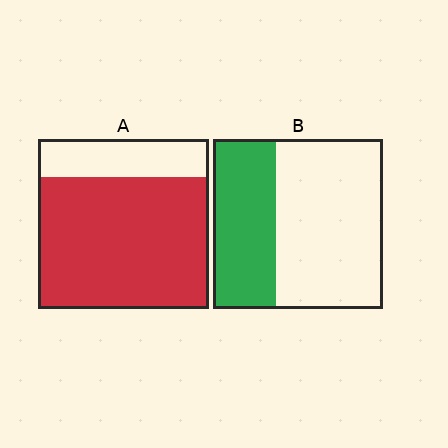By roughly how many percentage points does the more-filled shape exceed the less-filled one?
By roughly 40 percentage points (A over B).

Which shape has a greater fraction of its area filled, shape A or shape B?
Shape A.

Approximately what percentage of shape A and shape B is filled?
A is approximately 80% and B is approximately 35%.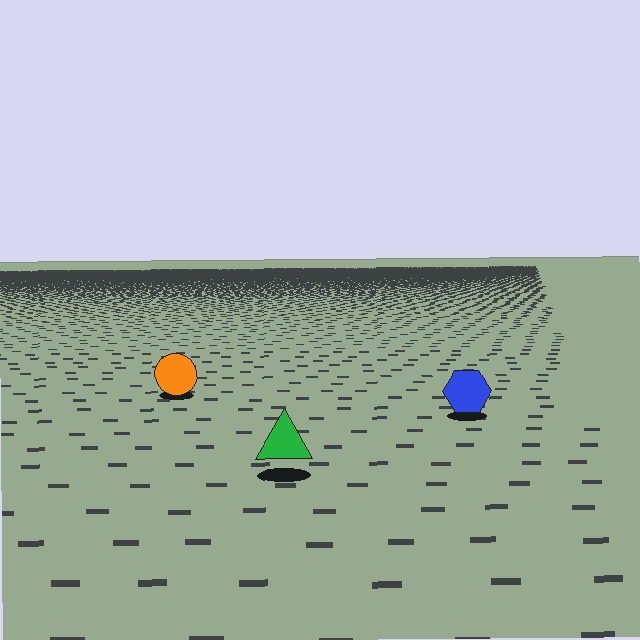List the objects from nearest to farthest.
From nearest to farthest: the green triangle, the blue hexagon, the orange circle.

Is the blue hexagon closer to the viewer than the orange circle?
Yes. The blue hexagon is closer — you can tell from the texture gradient: the ground texture is coarser near it.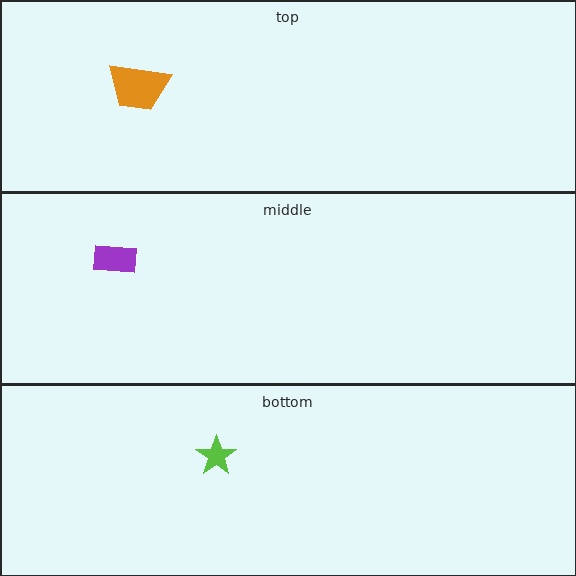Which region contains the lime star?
The bottom region.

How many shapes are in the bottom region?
1.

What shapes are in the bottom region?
The lime star.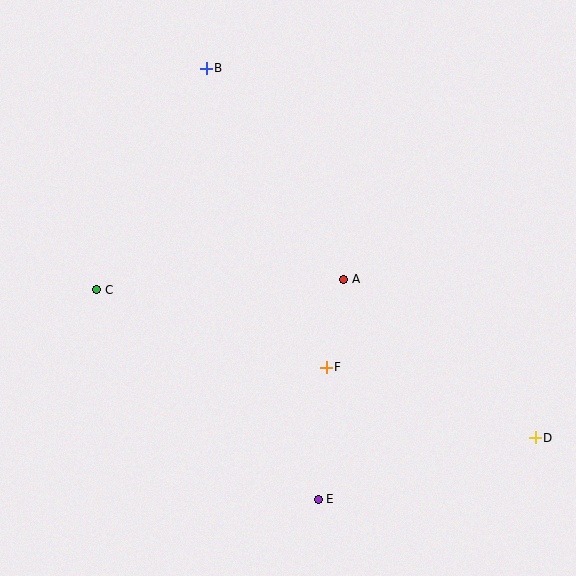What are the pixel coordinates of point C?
Point C is at (97, 290).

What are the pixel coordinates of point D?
Point D is at (535, 438).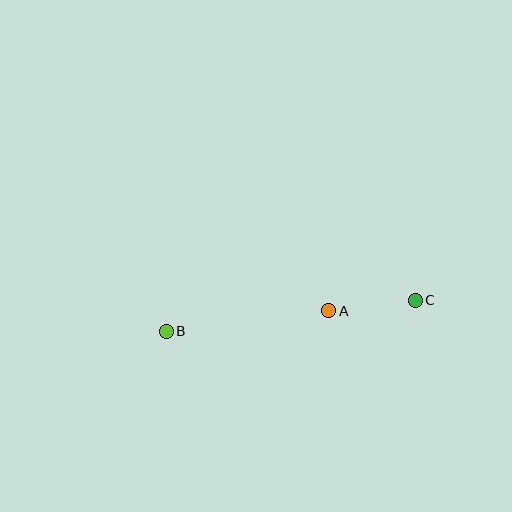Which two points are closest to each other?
Points A and C are closest to each other.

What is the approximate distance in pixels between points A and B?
The distance between A and B is approximately 164 pixels.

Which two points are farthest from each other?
Points B and C are farthest from each other.